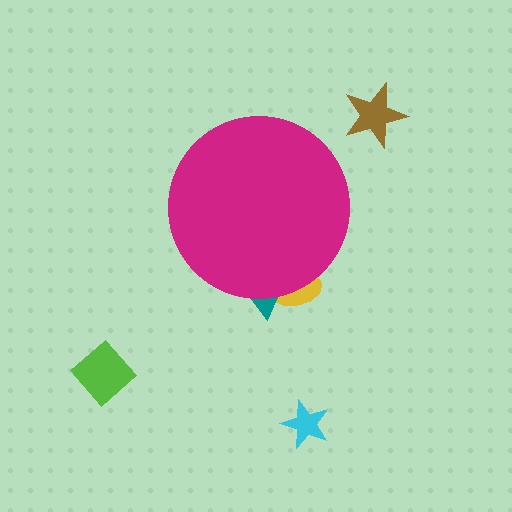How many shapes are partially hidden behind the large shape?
2 shapes are partially hidden.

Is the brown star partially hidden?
No, the brown star is fully visible.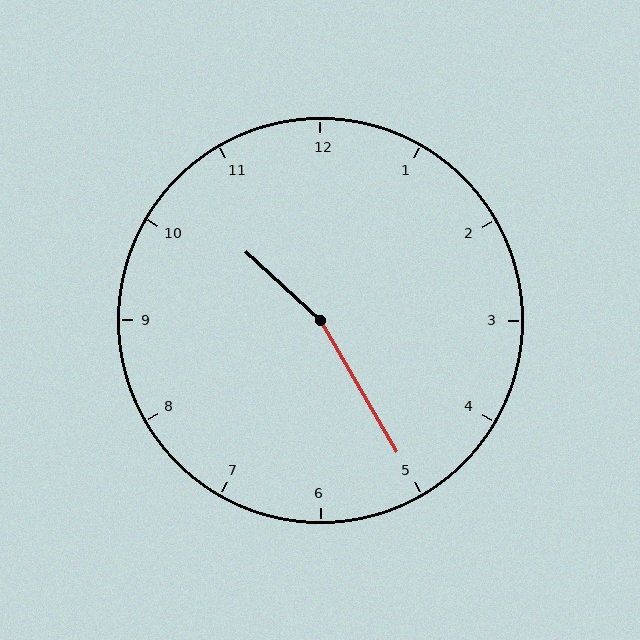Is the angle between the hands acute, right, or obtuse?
It is obtuse.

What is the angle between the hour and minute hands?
Approximately 162 degrees.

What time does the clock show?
10:25.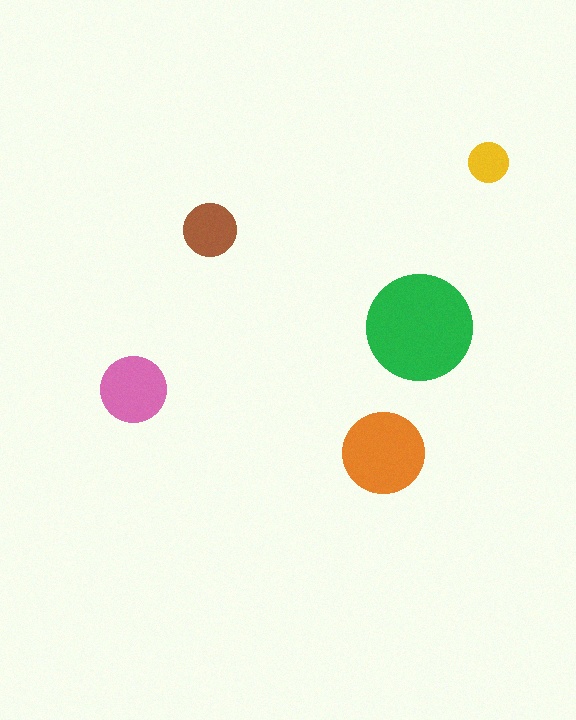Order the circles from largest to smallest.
the green one, the orange one, the pink one, the brown one, the yellow one.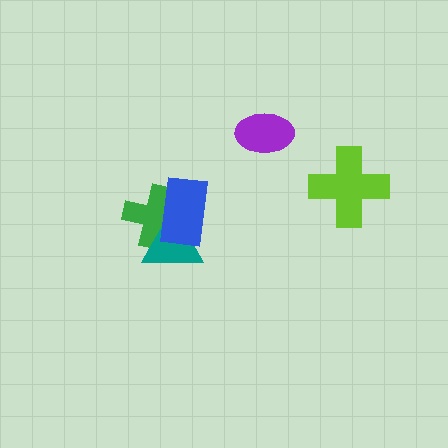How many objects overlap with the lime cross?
0 objects overlap with the lime cross.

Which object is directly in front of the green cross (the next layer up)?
The teal triangle is directly in front of the green cross.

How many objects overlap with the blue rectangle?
2 objects overlap with the blue rectangle.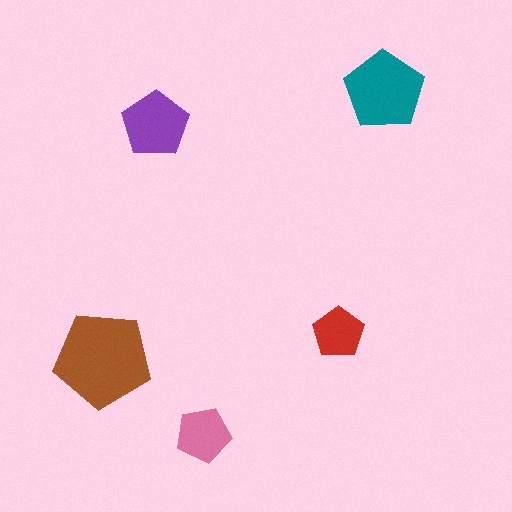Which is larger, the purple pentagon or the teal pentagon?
The teal one.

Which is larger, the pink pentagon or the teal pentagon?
The teal one.